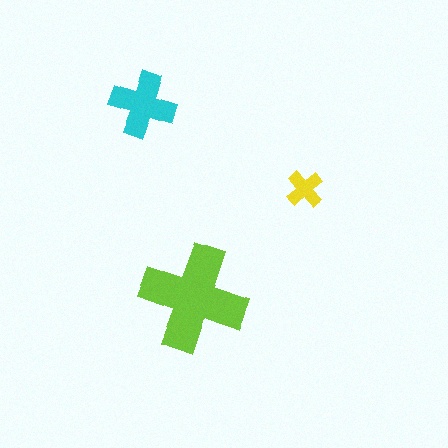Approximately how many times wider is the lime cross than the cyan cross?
About 1.5 times wider.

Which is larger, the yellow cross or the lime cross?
The lime one.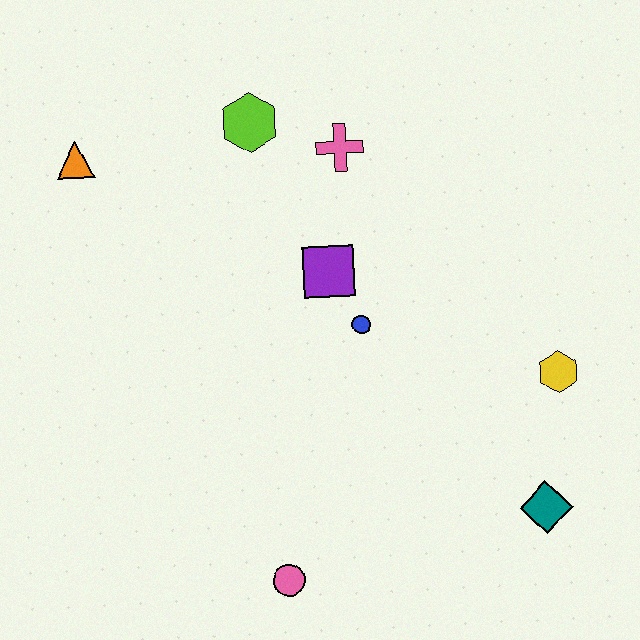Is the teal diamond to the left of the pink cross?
No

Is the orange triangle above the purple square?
Yes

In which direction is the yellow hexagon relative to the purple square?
The yellow hexagon is to the right of the purple square.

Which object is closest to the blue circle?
The purple square is closest to the blue circle.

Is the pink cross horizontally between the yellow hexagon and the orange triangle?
Yes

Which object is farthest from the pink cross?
The pink circle is farthest from the pink cross.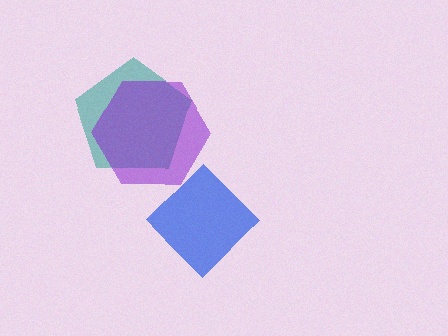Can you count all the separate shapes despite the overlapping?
Yes, there are 3 separate shapes.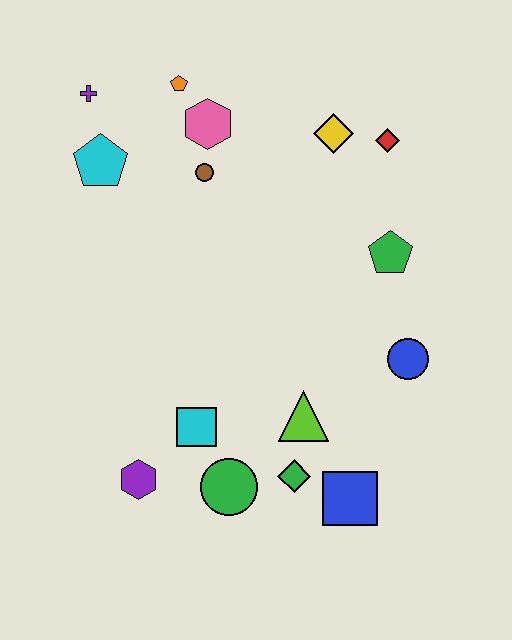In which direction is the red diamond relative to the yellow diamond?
The red diamond is to the right of the yellow diamond.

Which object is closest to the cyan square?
The green circle is closest to the cyan square.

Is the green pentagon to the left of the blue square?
No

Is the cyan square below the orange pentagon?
Yes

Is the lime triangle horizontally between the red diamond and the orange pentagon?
Yes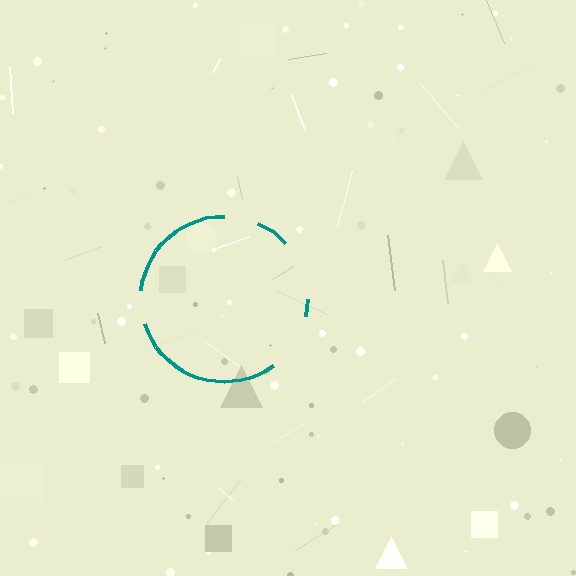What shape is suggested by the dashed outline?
The dashed outline suggests a circle.